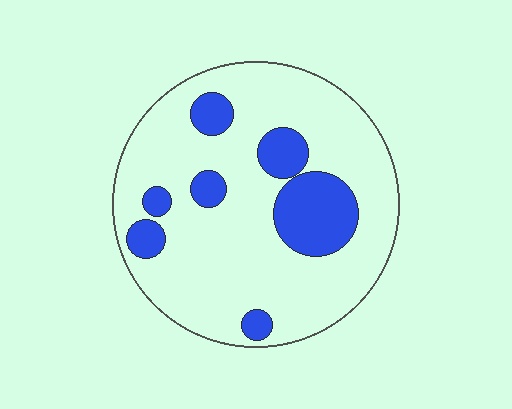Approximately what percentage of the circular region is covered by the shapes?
Approximately 20%.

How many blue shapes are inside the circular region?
7.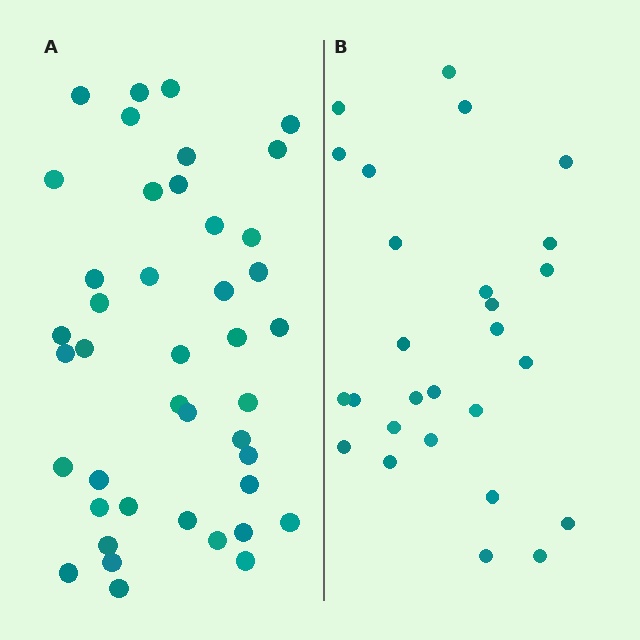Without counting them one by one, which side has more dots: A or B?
Region A (the left region) has more dots.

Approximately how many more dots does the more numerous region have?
Region A has approximately 15 more dots than region B.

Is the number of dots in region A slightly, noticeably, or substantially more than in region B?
Region A has substantially more. The ratio is roughly 1.6 to 1.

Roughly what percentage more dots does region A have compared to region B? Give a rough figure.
About 55% more.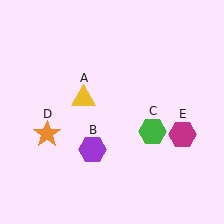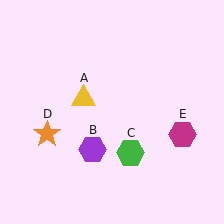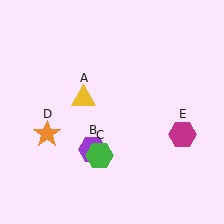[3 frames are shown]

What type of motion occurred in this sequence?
The green hexagon (object C) rotated clockwise around the center of the scene.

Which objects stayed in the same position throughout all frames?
Yellow triangle (object A) and purple hexagon (object B) and orange star (object D) and magenta hexagon (object E) remained stationary.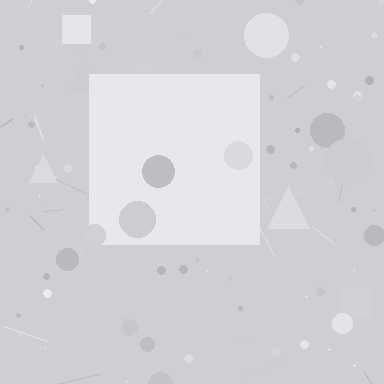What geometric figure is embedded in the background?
A square is embedded in the background.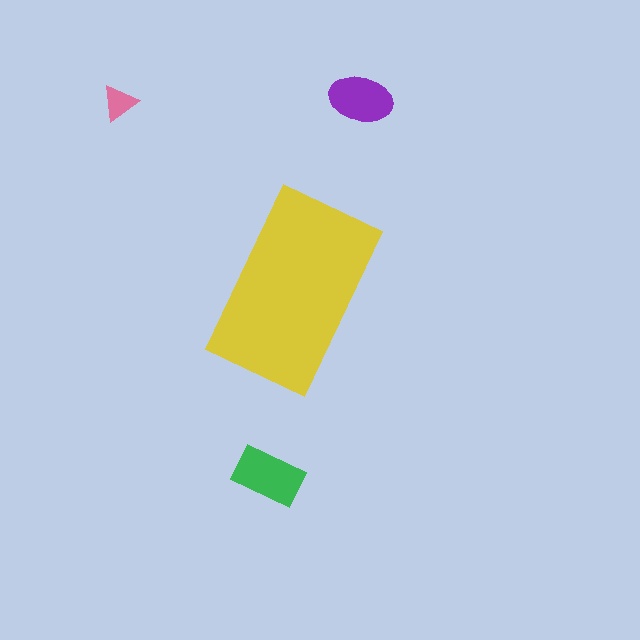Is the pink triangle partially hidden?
No, the pink triangle is fully visible.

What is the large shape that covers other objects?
A yellow rectangle.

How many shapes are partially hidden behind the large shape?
0 shapes are partially hidden.